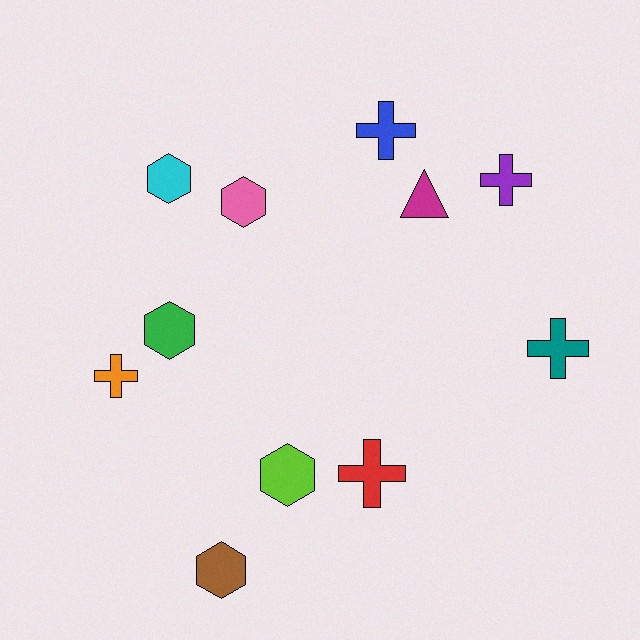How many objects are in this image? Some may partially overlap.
There are 11 objects.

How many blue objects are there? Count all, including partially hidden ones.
There is 1 blue object.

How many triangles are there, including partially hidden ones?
There is 1 triangle.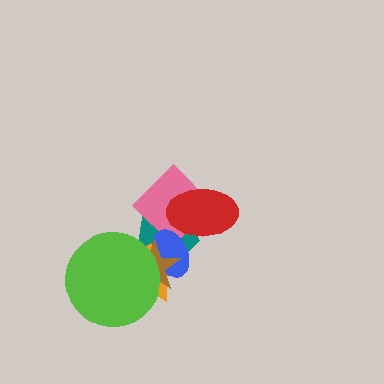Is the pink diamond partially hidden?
Yes, it is partially covered by another shape.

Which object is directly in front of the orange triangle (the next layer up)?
The blue ellipse is directly in front of the orange triangle.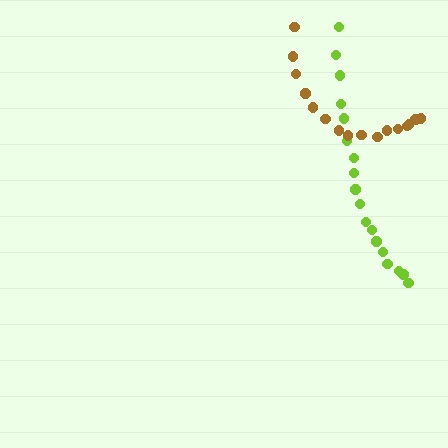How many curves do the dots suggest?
There are 2 distinct paths.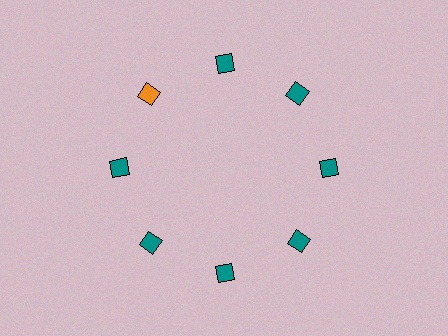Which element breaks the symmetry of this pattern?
The orange diamond at roughly the 10 o'clock position breaks the symmetry. All other shapes are teal diamonds.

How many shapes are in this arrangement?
There are 8 shapes arranged in a ring pattern.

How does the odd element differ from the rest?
It has a different color: orange instead of teal.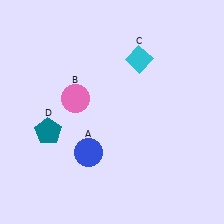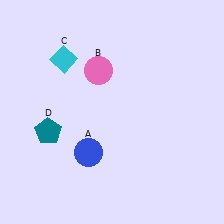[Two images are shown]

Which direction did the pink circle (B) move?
The pink circle (B) moved up.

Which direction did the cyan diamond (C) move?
The cyan diamond (C) moved left.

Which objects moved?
The objects that moved are: the pink circle (B), the cyan diamond (C).